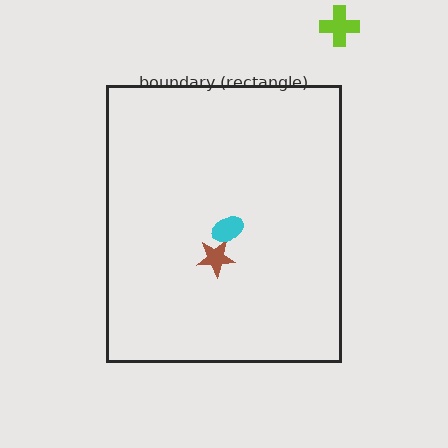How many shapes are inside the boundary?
2 inside, 1 outside.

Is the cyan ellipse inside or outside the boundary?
Inside.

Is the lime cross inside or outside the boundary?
Outside.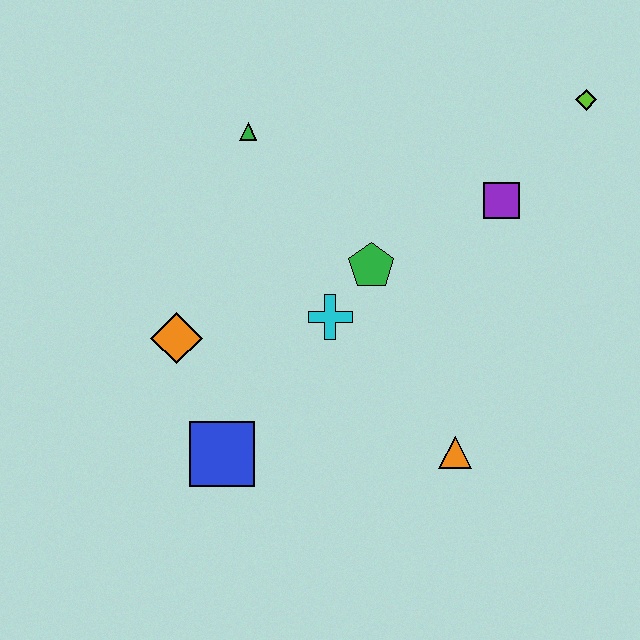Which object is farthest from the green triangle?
The orange triangle is farthest from the green triangle.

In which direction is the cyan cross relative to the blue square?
The cyan cross is above the blue square.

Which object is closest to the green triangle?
The green pentagon is closest to the green triangle.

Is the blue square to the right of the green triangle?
No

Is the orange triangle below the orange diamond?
Yes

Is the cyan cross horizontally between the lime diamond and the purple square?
No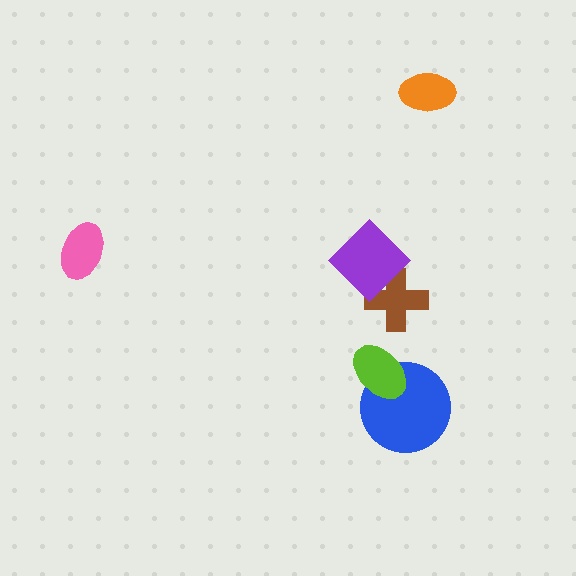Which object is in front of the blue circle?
The lime ellipse is in front of the blue circle.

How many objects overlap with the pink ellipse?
0 objects overlap with the pink ellipse.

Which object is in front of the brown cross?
The purple diamond is in front of the brown cross.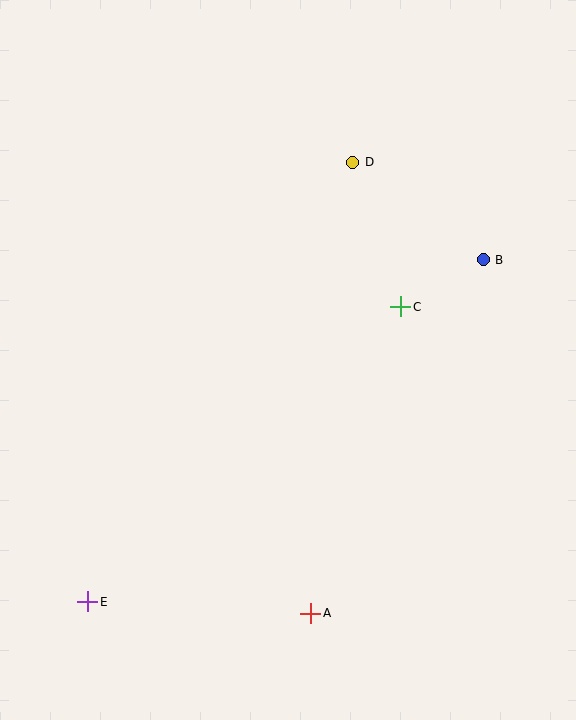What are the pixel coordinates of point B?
Point B is at (483, 260).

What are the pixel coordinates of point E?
Point E is at (88, 602).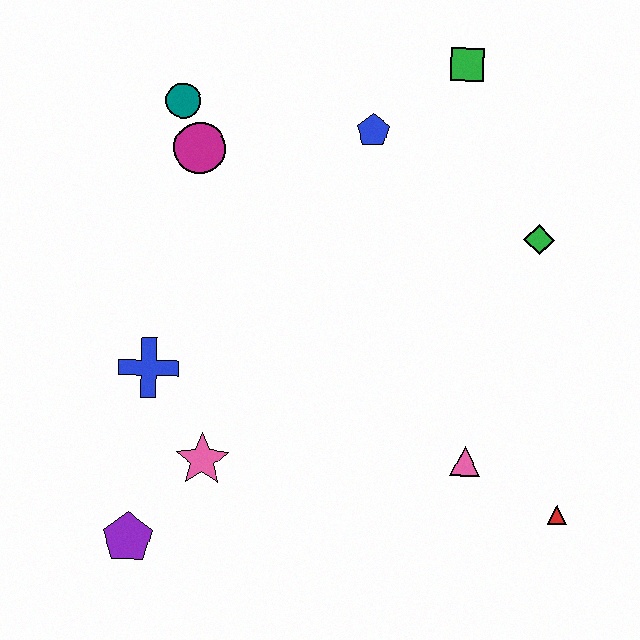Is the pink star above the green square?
No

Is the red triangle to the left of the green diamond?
No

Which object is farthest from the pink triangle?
The teal circle is farthest from the pink triangle.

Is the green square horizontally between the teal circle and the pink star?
No